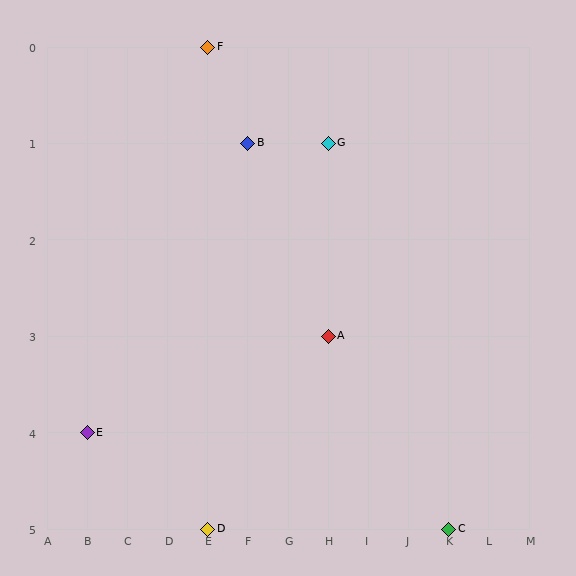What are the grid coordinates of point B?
Point B is at grid coordinates (F, 1).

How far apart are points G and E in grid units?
Points G and E are 6 columns and 3 rows apart (about 6.7 grid units diagonally).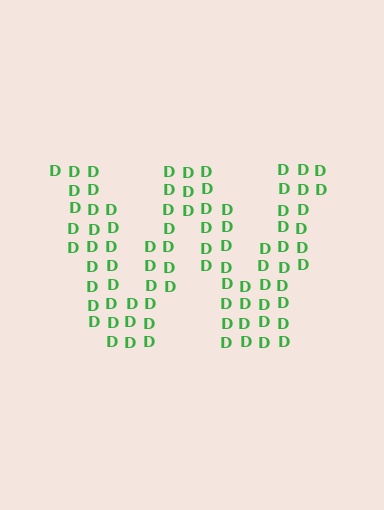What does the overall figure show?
The overall figure shows the letter W.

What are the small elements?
The small elements are letter D's.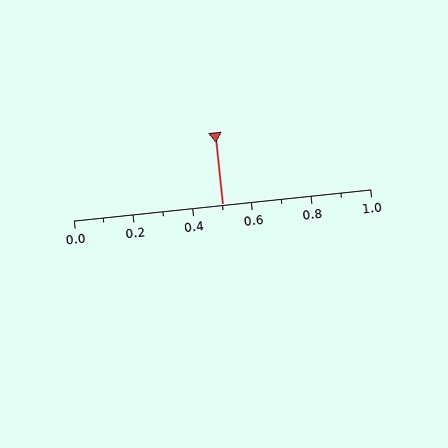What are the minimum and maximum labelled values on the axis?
The axis runs from 0.0 to 1.0.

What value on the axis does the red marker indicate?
The marker indicates approximately 0.5.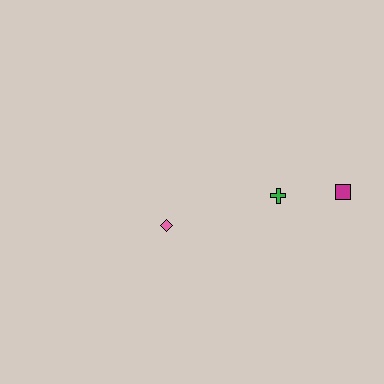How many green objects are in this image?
There is 1 green object.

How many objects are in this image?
There are 3 objects.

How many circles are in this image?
There are no circles.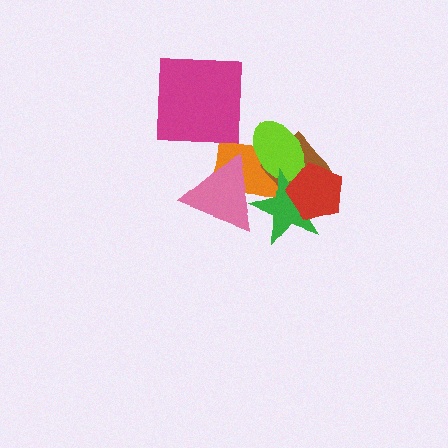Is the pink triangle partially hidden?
No, no other shape covers it.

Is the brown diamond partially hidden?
Yes, it is partially covered by another shape.